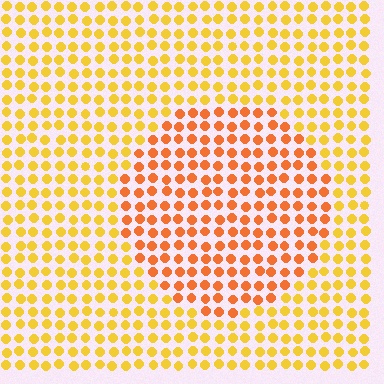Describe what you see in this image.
The image is filled with small yellow elements in a uniform arrangement. A circle-shaped region is visible where the elements are tinted to a slightly different hue, forming a subtle color boundary.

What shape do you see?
I see a circle.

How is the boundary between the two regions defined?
The boundary is defined purely by a slight shift in hue (about 29 degrees). Spacing, size, and orientation are identical on both sides.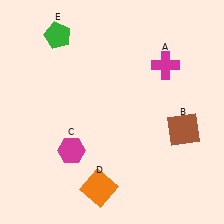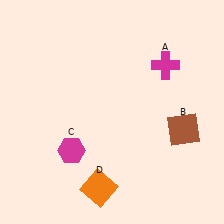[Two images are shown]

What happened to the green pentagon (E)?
The green pentagon (E) was removed in Image 2. It was in the top-left area of Image 1.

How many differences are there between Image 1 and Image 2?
There is 1 difference between the two images.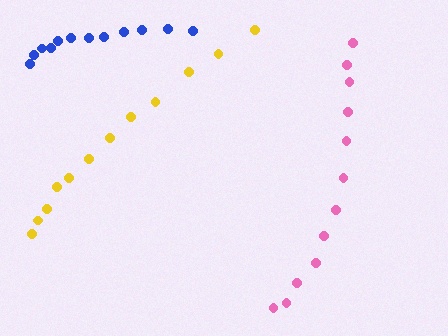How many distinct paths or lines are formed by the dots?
There are 3 distinct paths.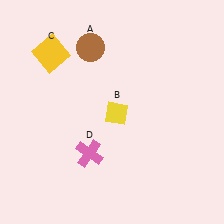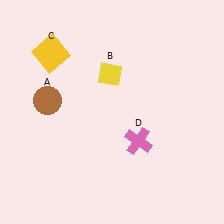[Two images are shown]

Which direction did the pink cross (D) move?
The pink cross (D) moved right.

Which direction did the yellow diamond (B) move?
The yellow diamond (B) moved up.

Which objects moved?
The objects that moved are: the brown circle (A), the yellow diamond (B), the pink cross (D).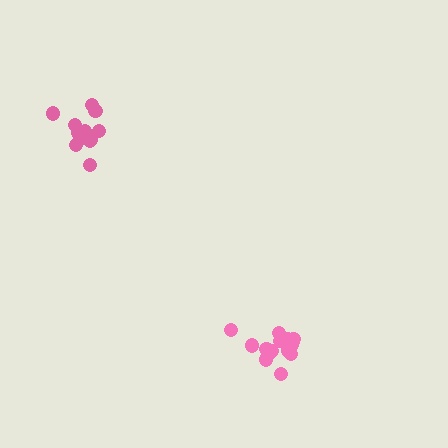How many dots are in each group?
Group 1: 16 dots, Group 2: 14 dots (30 total).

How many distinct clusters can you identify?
There are 2 distinct clusters.